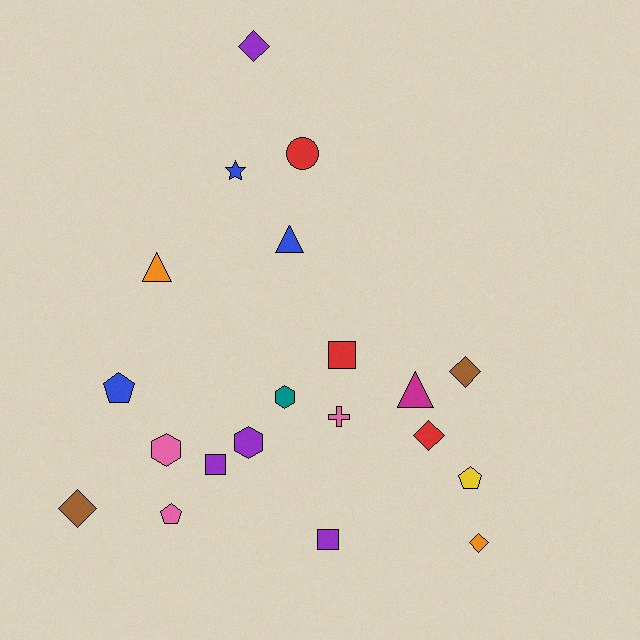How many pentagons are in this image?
There are 3 pentagons.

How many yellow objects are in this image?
There is 1 yellow object.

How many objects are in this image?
There are 20 objects.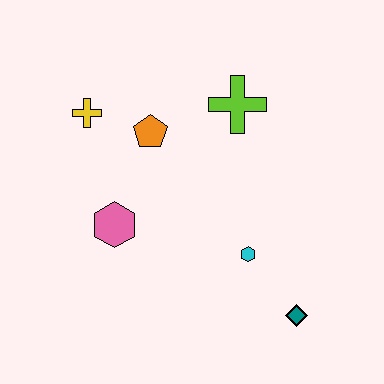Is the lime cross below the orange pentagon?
No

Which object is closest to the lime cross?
The orange pentagon is closest to the lime cross.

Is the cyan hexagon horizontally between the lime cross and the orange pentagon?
No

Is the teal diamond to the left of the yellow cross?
No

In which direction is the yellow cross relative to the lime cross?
The yellow cross is to the left of the lime cross.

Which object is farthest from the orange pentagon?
The teal diamond is farthest from the orange pentagon.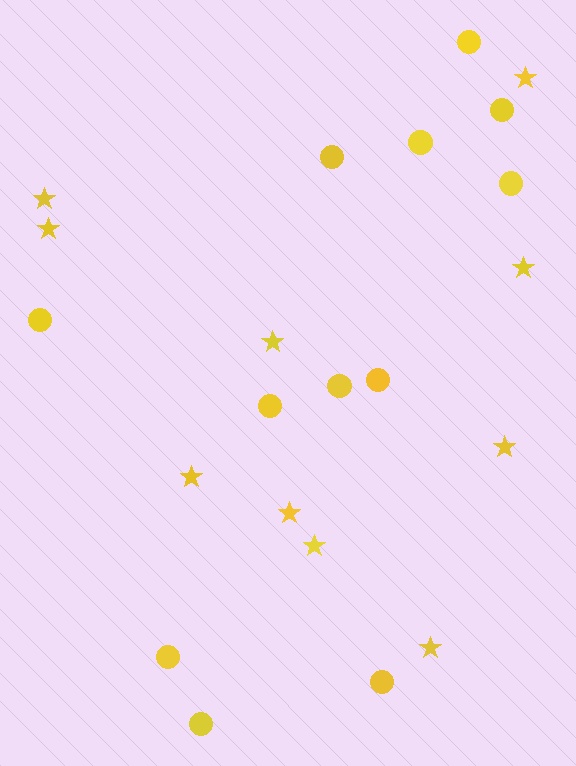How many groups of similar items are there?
There are 2 groups: one group of stars (10) and one group of circles (12).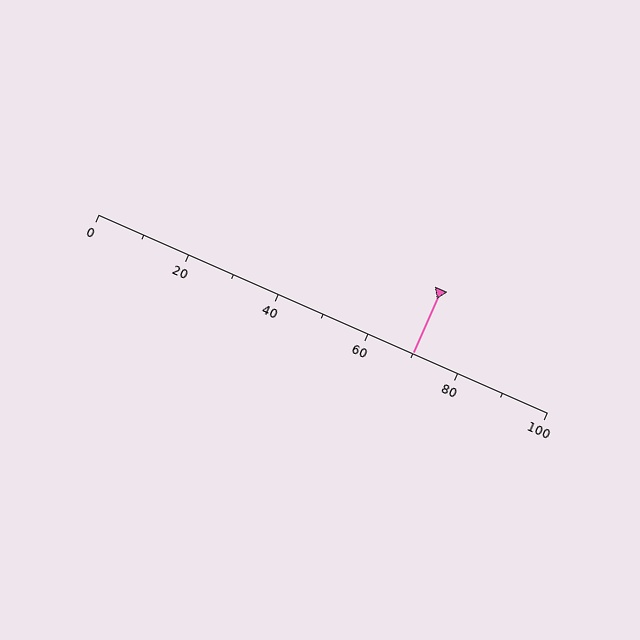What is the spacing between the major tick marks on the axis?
The major ticks are spaced 20 apart.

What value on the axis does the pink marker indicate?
The marker indicates approximately 70.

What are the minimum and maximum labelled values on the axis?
The axis runs from 0 to 100.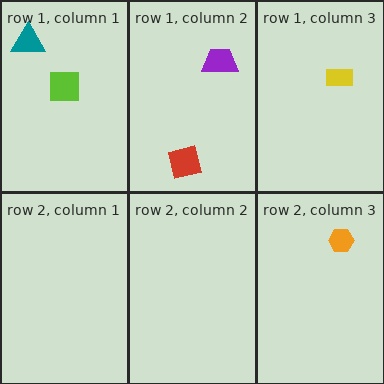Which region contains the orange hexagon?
The row 2, column 3 region.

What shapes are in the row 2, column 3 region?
The orange hexagon.